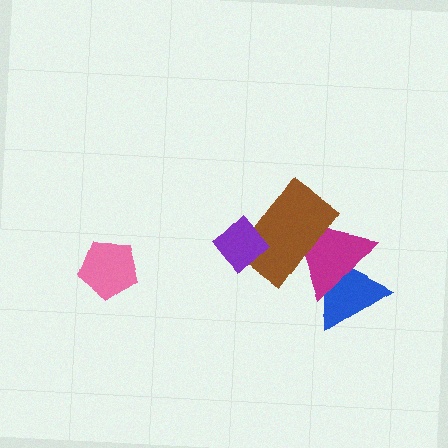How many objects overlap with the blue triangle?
2 objects overlap with the blue triangle.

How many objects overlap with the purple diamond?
1 object overlaps with the purple diamond.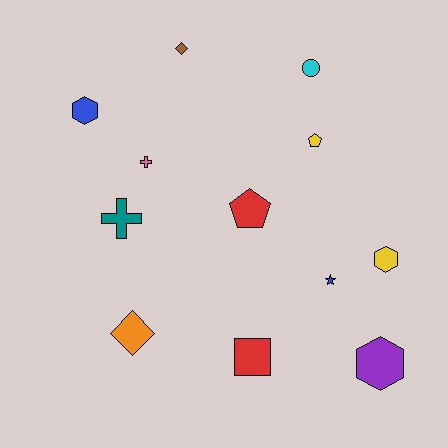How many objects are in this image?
There are 12 objects.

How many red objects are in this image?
There are 2 red objects.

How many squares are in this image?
There is 1 square.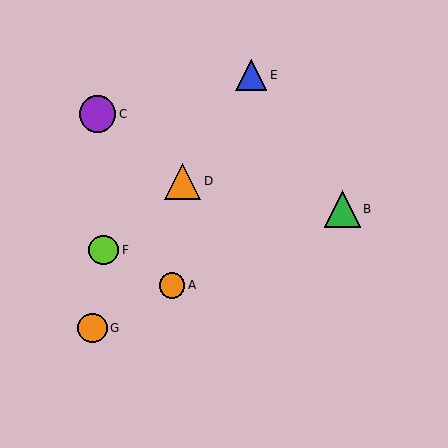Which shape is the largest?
The purple circle (labeled C) is the largest.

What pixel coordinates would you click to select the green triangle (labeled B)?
Click at (342, 209) to select the green triangle B.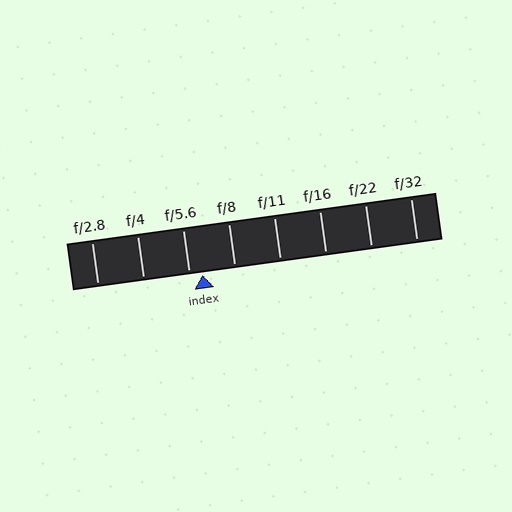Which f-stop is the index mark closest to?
The index mark is closest to f/5.6.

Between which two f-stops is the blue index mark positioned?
The index mark is between f/5.6 and f/8.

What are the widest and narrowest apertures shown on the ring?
The widest aperture shown is f/2.8 and the narrowest is f/32.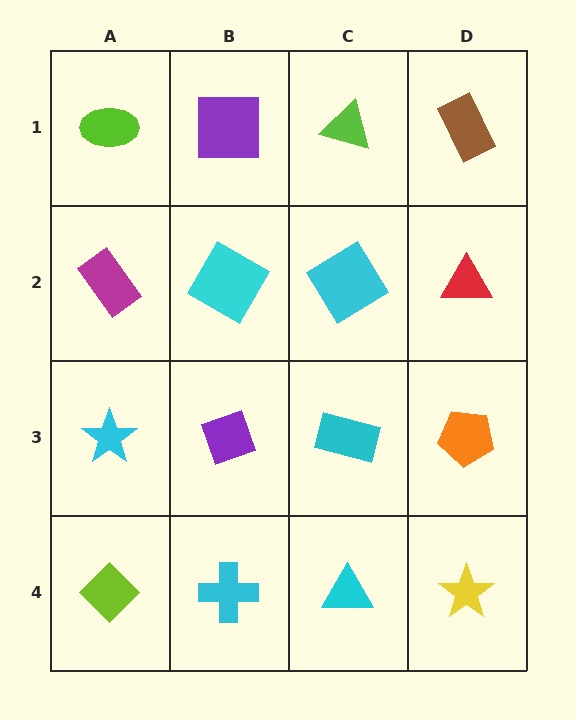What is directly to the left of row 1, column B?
A lime ellipse.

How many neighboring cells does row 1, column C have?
3.